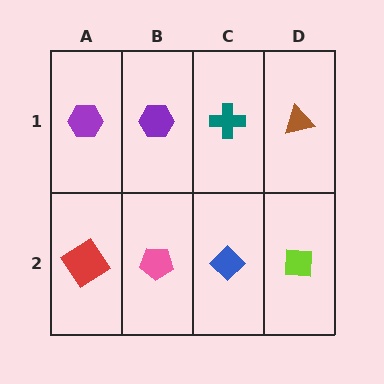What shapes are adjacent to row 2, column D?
A brown triangle (row 1, column D), a blue diamond (row 2, column C).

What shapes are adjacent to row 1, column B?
A pink pentagon (row 2, column B), a purple hexagon (row 1, column A), a teal cross (row 1, column C).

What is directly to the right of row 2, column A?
A pink pentagon.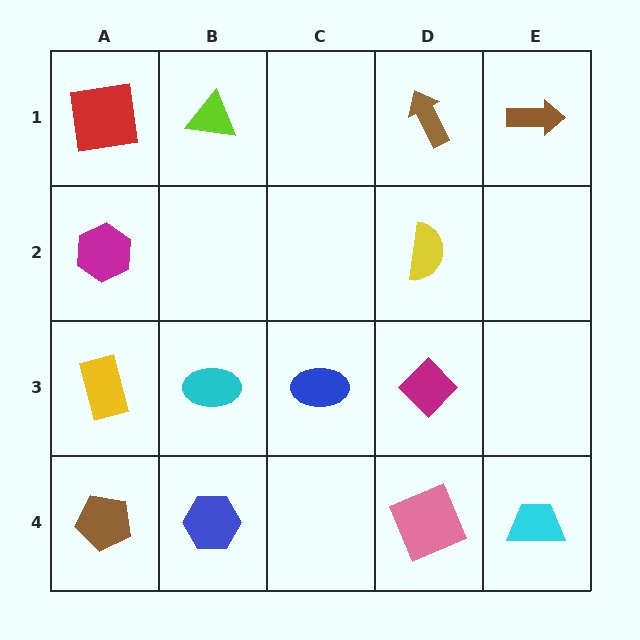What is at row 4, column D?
A pink square.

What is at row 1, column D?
A brown arrow.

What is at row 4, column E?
A cyan trapezoid.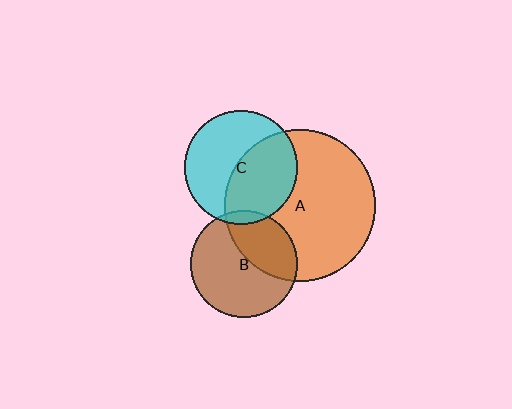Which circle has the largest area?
Circle A (orange).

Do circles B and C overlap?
Yes.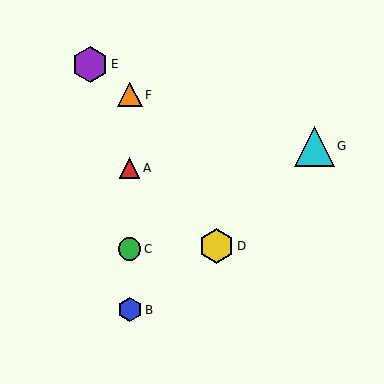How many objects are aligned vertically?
4 objects (A, B, C, F) are aligned vertically.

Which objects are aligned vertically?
Objects A, B, C, F are aligned vertically.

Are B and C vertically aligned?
Yes, both are at x≈130.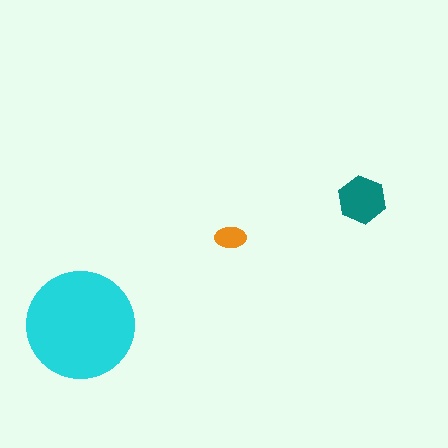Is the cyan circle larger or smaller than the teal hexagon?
Larger.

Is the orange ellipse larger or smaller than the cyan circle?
Smaller.